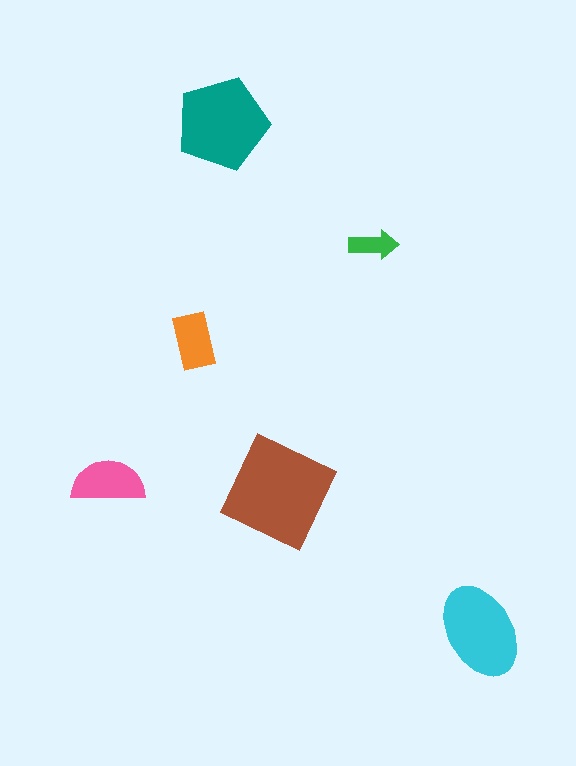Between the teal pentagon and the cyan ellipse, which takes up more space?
The teal pentagon.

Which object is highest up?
The teal pentagon is topmost.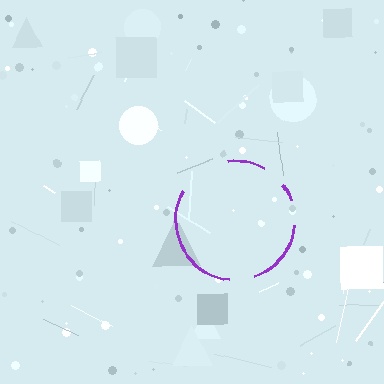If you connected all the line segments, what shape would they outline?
They would outline a circle.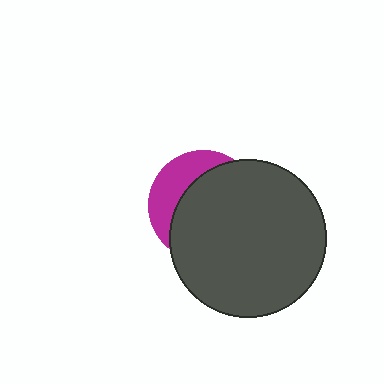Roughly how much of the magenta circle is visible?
A small part of it is visible (roughly 31%).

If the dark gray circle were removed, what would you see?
You would see the complete magenta circle.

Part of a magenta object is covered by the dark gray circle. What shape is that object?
It is a circle.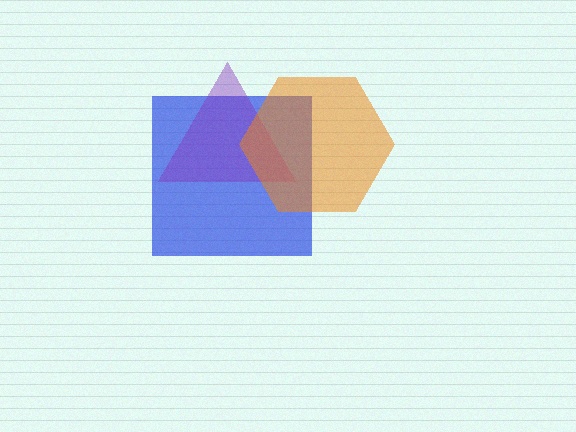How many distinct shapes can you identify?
There are 3 distinct shapes: a blue square, a purple triangle, an orange hexagon.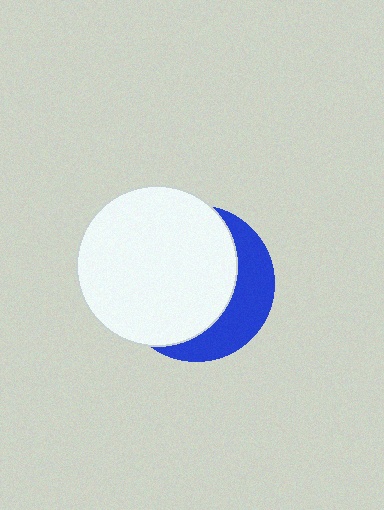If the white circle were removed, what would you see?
You would see the complete blue circle.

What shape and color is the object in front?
The object in front is a white circle.